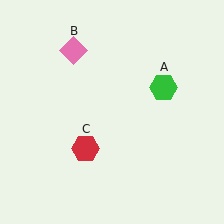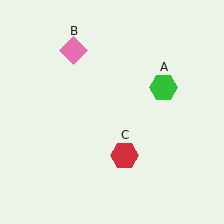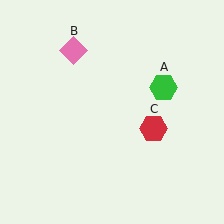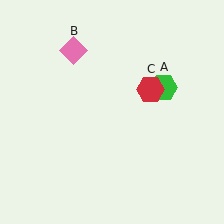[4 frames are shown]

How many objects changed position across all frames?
1 object changed position: red hexagon (object C).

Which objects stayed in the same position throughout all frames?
Green hexagon (object A) and pink diamond (object B) remained stationary.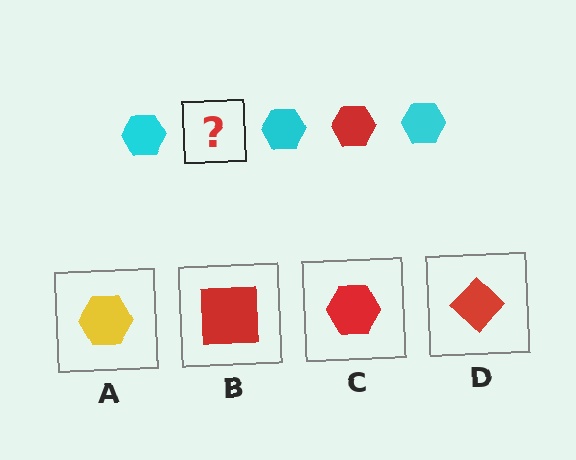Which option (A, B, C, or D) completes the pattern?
C.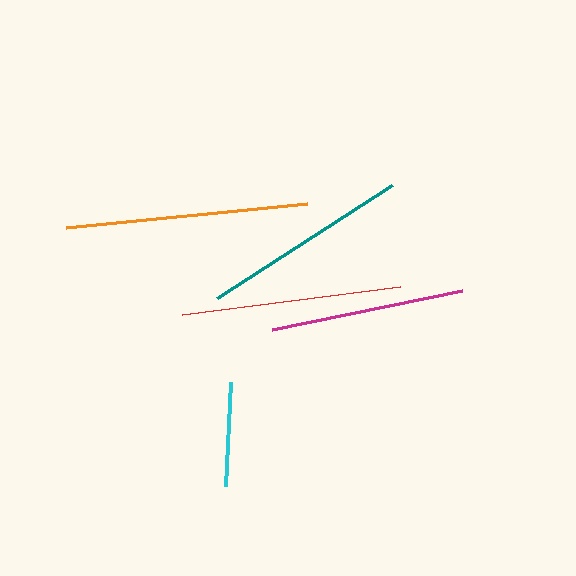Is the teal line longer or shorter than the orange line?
The orange line is longer than the teal line.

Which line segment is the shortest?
The cyan line is the shortest at approximately 104 pixels.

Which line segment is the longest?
The orange line is the longest at approximately 243 pixels.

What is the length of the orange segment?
The orange segment is approximately 243 pixels long.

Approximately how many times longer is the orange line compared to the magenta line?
The orange line is approximately 1.3 times the length of the magenta line.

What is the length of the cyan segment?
The cyan segment is approximately 104 pixels long.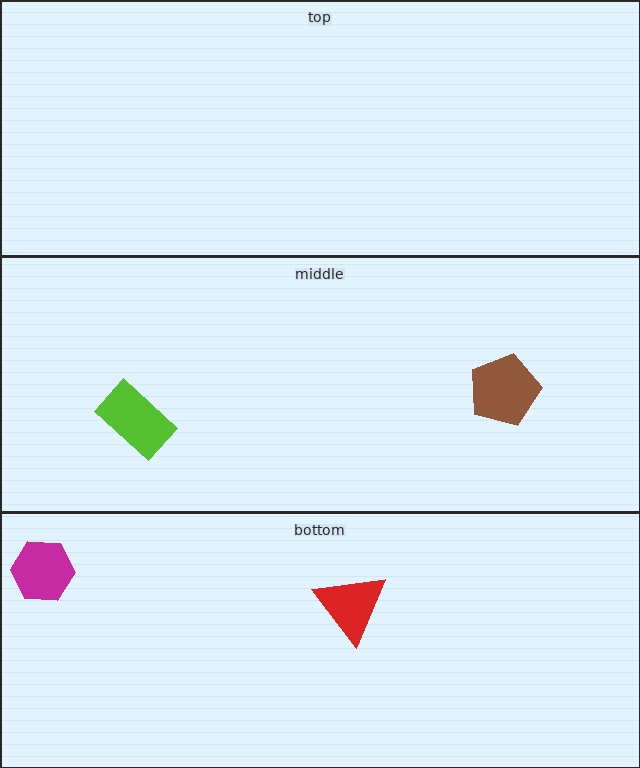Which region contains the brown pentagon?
The middle region.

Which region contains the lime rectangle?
The middle region.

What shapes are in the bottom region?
The red triangle, the magenta hexagon.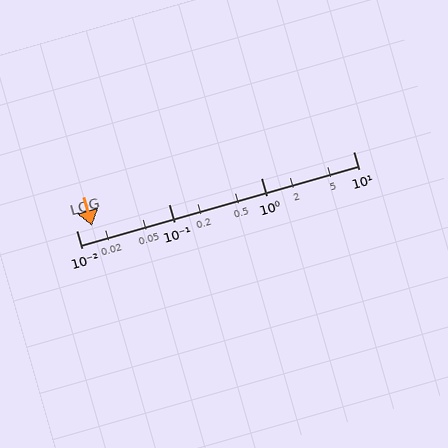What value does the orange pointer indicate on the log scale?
The pointer indicates approximately 0.015.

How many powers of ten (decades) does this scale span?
The scale spans 3 decades, from 0.01 to 10.